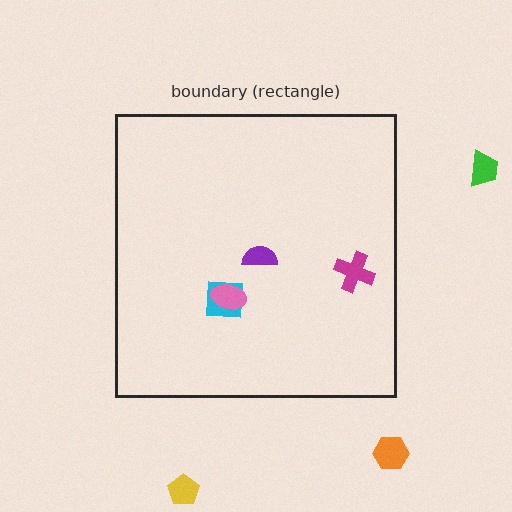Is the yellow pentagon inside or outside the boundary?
Outside.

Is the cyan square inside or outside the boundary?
Inside.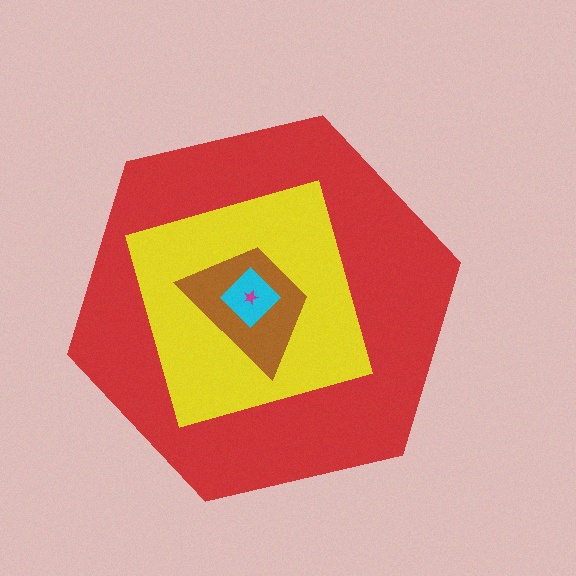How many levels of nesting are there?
5.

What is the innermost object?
The magenta star.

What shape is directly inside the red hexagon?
The yellow square.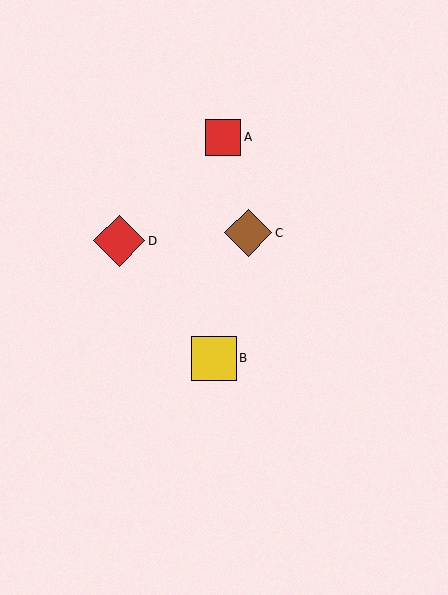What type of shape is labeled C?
Shape C is a brown diamond.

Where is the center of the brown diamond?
The center of the brown diamond is at (248, 233).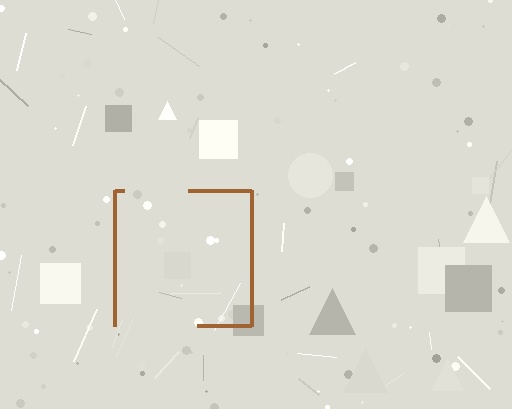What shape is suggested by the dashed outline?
The dashed outline suggests a square.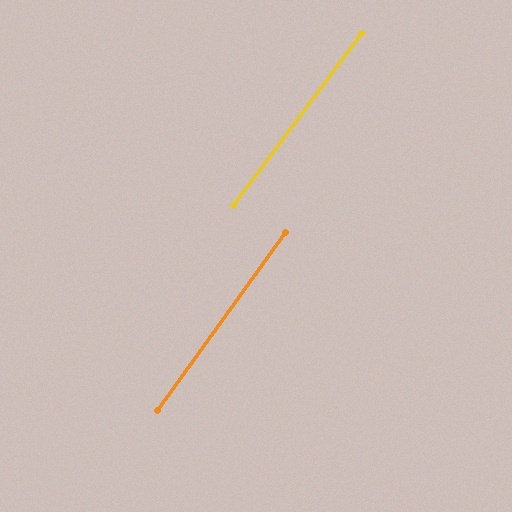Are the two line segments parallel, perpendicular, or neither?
Parallel — their directions differ by only 1.1°.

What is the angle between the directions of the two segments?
Approximately 1 degree.